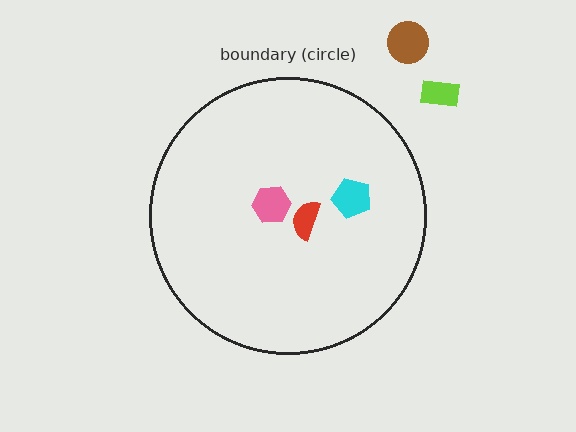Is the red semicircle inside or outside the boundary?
Inside.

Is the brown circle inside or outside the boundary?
Outside.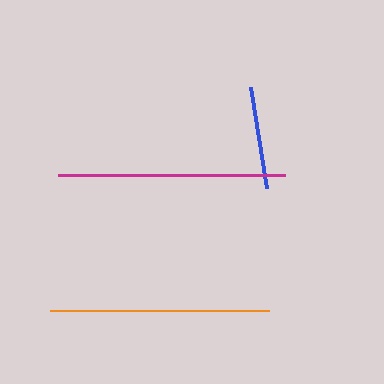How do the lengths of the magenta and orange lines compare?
The magenta and orange lines are approximately the same length.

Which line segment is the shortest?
The blue line is the shortest at approximately 103 pixels.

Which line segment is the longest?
The magenta line is the longest at approximately 228 pixels.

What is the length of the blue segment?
The blue segment is approximately 103 pixels long.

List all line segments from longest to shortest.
From longest to shortest: magenta, orange, blue.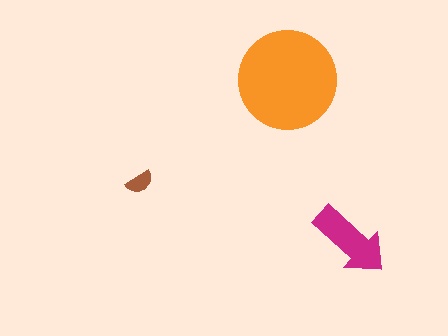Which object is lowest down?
The magenta arrow is bottommost.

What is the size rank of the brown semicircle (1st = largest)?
3rd.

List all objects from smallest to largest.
The brown semicircle, the magenta arrow, the orange circle.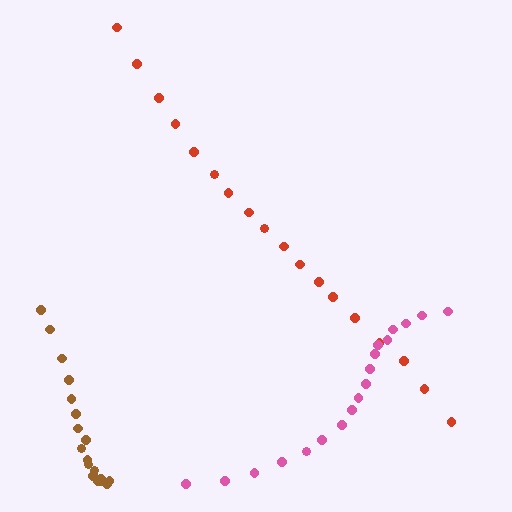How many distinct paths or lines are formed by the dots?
There are 3 distinct paths.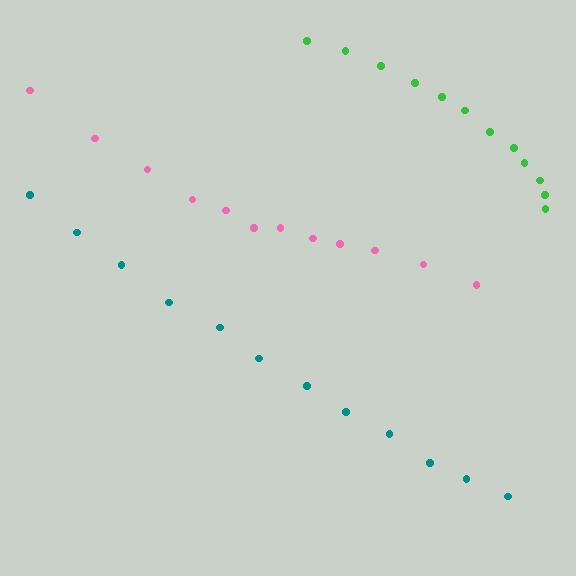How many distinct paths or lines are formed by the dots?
There are 3 distinct paths.